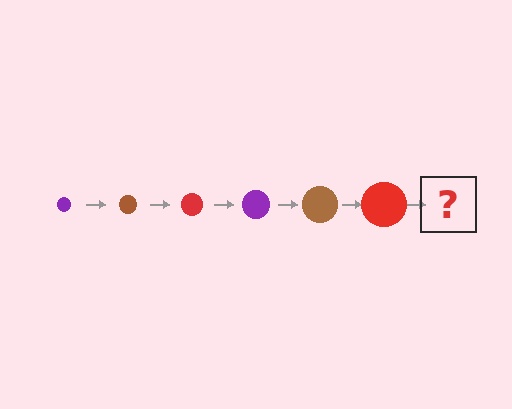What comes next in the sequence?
The next element should be a purple circle, larger than the previous one.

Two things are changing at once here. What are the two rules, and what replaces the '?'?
The two rules are that the circle grows larger each step and the color cycles through purple, brown, and red. The '?' should be a purple circle, larger than the previous one.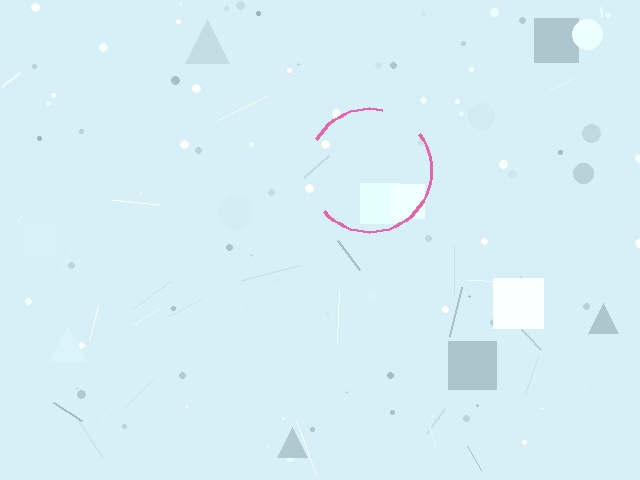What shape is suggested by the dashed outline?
The dashed outline suggests a circle.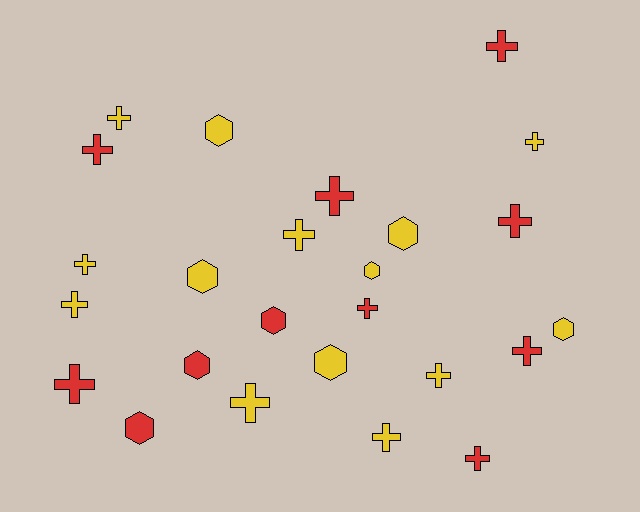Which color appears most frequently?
Yellow, with 14 objects.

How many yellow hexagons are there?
There are 6 yellow hexagons.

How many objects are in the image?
There are 25 objects.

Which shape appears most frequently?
Cross, with 16 objects.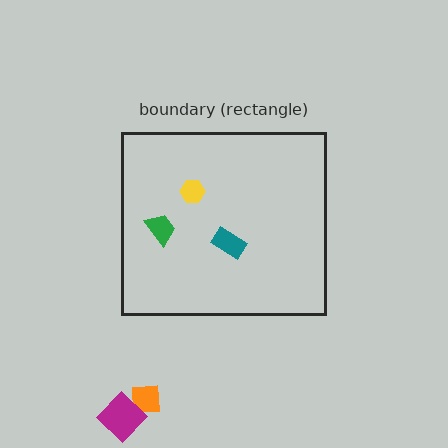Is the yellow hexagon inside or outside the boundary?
Inside.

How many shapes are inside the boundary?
3 inside, 2 outside.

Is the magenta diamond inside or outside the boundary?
Outside.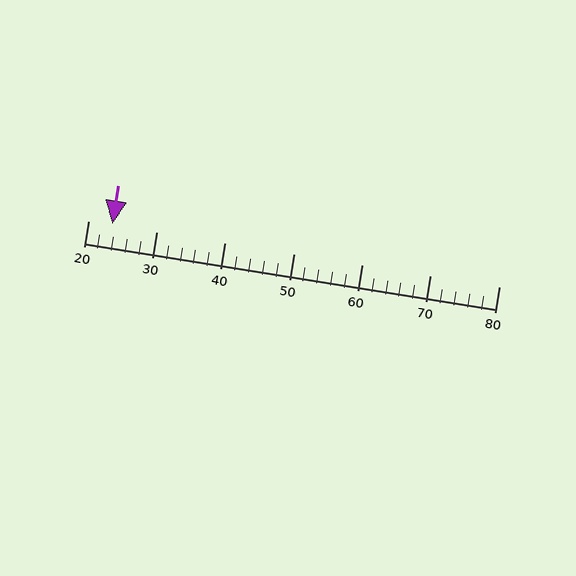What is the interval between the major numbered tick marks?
The major tick marks are spaced 10 units apart.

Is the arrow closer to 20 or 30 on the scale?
The arrow is closer to 20.